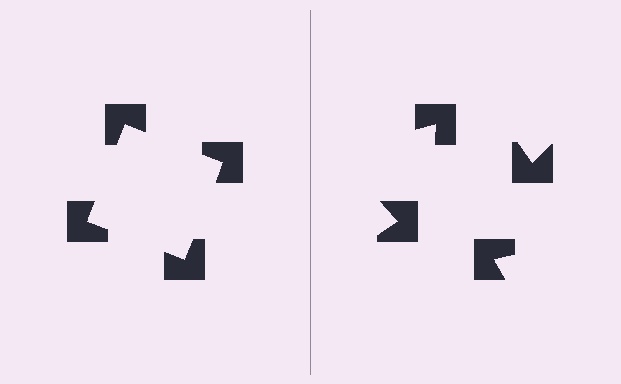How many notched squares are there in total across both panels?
8 — 4 on each side.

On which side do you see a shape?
An illusory square appears on the left side. On the right side the wedge cuts are rotated, so no coherent shape forms.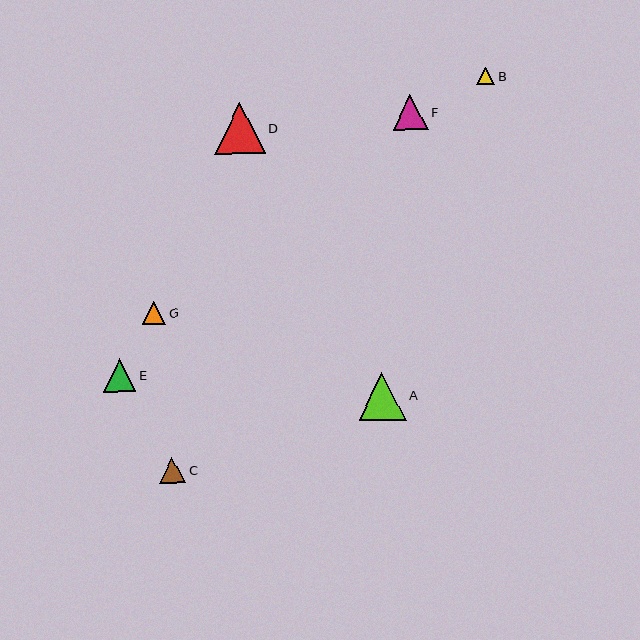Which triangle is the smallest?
Triangle B is the smallest with a size of approximately 18 pixels.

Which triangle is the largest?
Triangle D is the largest with a size of approximately 51 pixels.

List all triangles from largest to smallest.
From largest to smallest: D, A, F, E, C, G, B.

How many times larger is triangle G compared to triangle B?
Triangle G is approximately 1.3 times the size of triangle B.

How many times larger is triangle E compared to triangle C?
Triangle E is approximately 1.3 times the size of triangle C.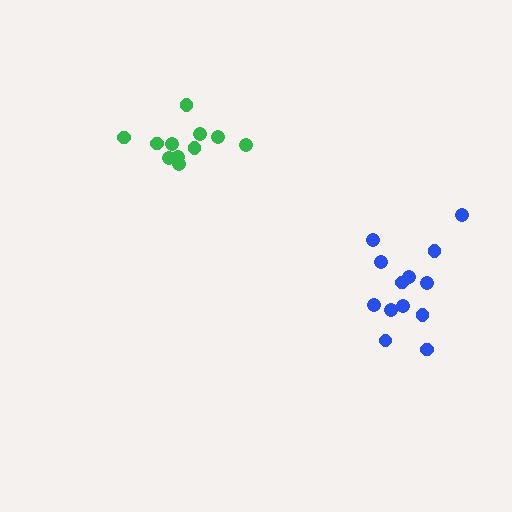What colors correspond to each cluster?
The clusters are colored: blue, green.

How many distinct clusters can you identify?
There are 2 distinct clusters.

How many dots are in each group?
Group 1: 13 dots, Group 2: 11 dots (24 total).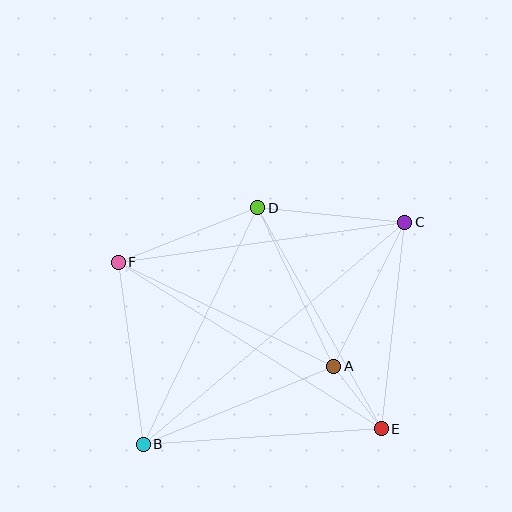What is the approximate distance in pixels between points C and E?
The distance between C and E is approximately 208 pixels.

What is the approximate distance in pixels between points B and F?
The distance between B and F is approximately 184 pixels.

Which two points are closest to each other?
Points A and E are closest to each other.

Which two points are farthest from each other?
Points B and C are farthest from each other.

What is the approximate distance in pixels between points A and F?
The distance between A and F is approximately 239 pixels.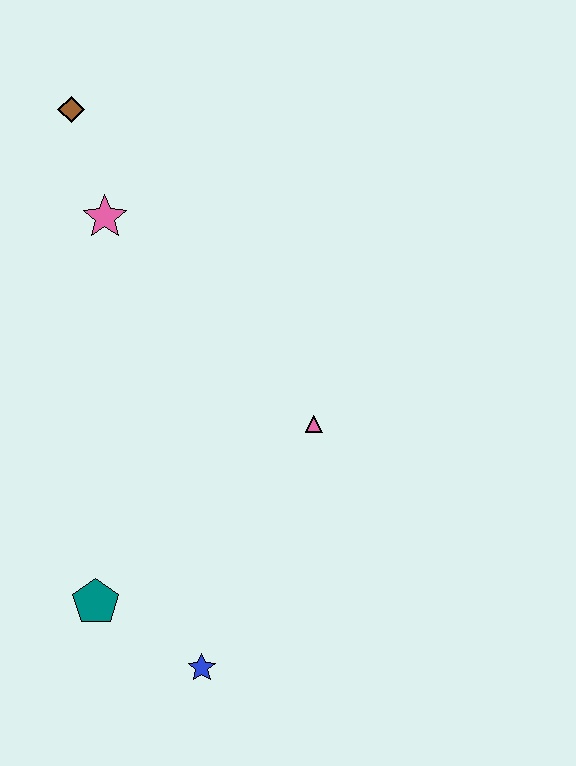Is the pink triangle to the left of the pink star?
No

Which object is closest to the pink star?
The brown diamond is closest to the pink star.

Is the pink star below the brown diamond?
Yes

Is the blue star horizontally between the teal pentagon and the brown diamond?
No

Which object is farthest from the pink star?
The blue star is farthest from the pink star.